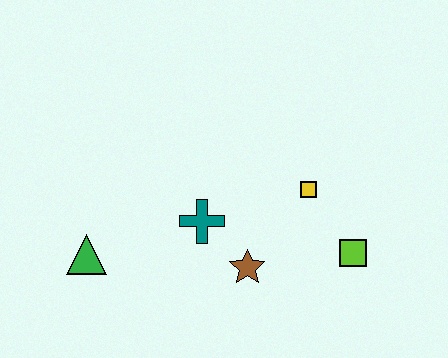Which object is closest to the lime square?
The yellow square is closest to the lime square.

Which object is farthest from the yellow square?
The green triangle is farthest from the yellow square.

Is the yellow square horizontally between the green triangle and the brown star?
No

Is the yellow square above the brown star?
Yes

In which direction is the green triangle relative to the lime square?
The green triangle is to the left of the lime square.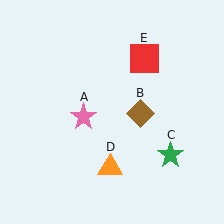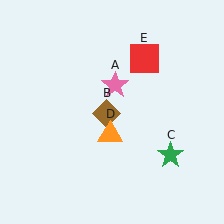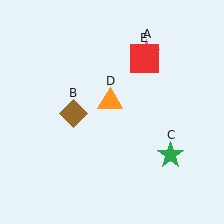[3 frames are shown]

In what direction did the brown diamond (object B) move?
The brown diamond (object B) moved left.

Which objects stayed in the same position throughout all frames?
Green star (object C) and red square (object E) remained stationary.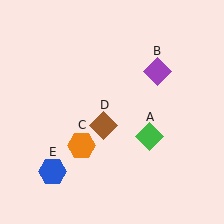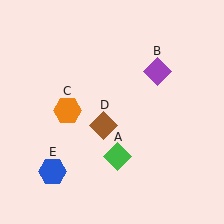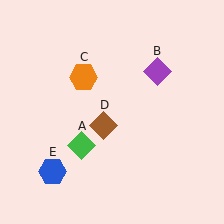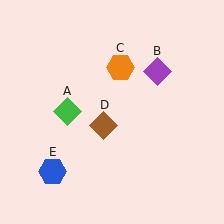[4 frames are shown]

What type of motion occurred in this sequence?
The green diamond (object A), orange hexagon (object C) rotated clockwise around the center of the scene.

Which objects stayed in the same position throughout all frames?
Purple diamond (object B) and brown diamond (object D) and blue hexagon (object E) remained stationary.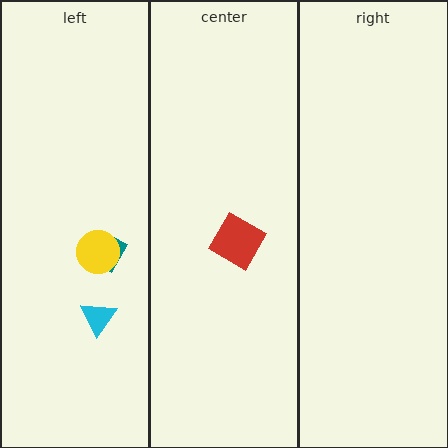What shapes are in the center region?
The red square.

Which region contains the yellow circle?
The left region.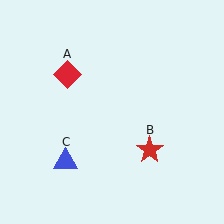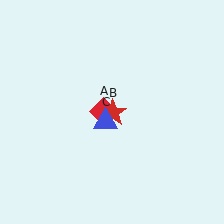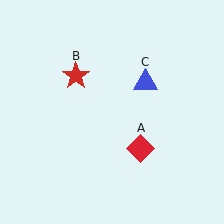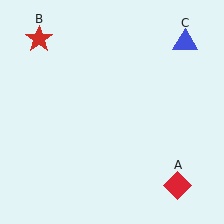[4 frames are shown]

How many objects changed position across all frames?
3 objects changed position: red diamond (object A), red star (object B), blue triangle (object C).